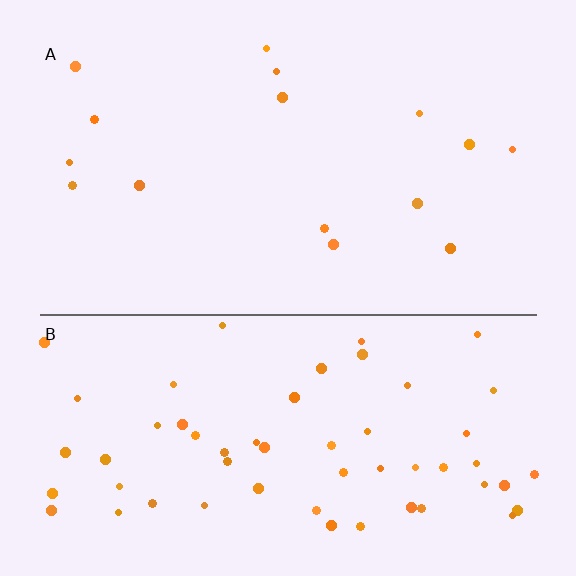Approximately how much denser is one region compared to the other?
Approximately 3.7× — region B over region A.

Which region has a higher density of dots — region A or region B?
B (the bottom).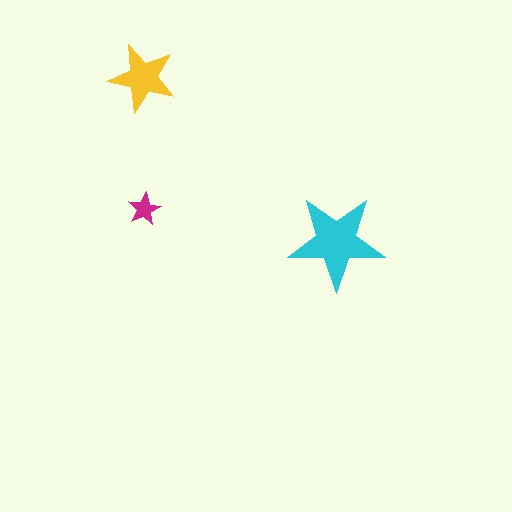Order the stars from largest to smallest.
the cyan one, the yellow one, the magenta one.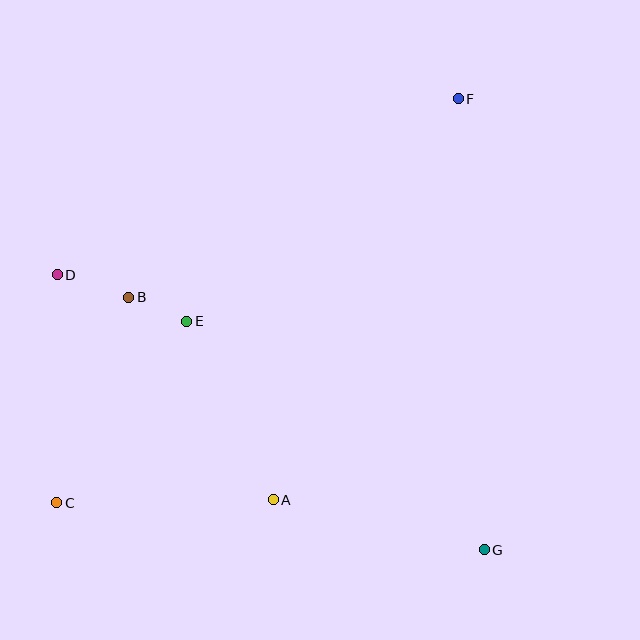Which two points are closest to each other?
Points B and E are closest to each other.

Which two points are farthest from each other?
Points C and F are farthest from each other.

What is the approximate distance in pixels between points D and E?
The distance between D and E is approximately 137 pixels.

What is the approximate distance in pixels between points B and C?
The distance between B and C is approximately 218 pixels.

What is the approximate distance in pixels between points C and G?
The distance between C and G is approximately 431 pixels.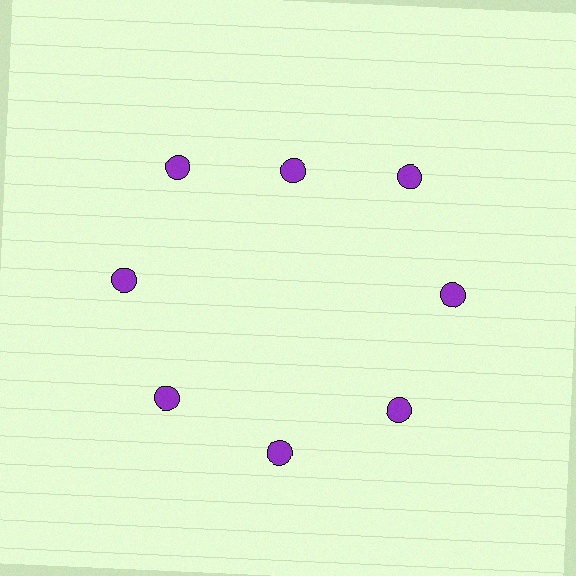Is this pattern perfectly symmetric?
No. The 8 purple circles are arranged in a ring, but one element near the 12 o'clock position is pulled inward toward the center, breaking the 8-fold rotational symmetry.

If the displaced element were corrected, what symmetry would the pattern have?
It would have 8-fold rotational symmetry — the pattern would map onto itself every 45 degrees.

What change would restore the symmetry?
The symmetry would be restored by moving it outward, back onto the ring so that all 8 circles sit at equal angles and equal distance from the center.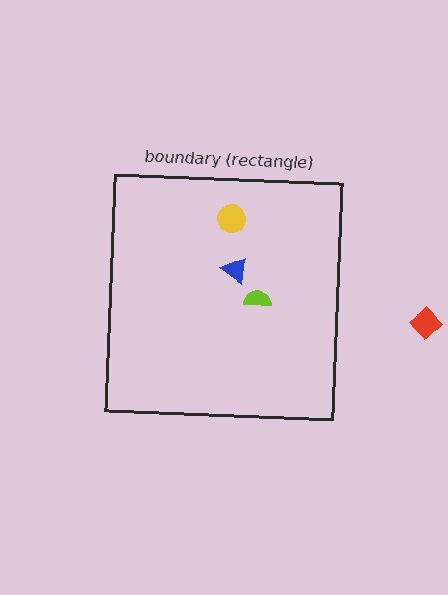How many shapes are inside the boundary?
3 inside, 1 outside.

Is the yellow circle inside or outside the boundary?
Inside.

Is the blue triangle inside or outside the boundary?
Inside.